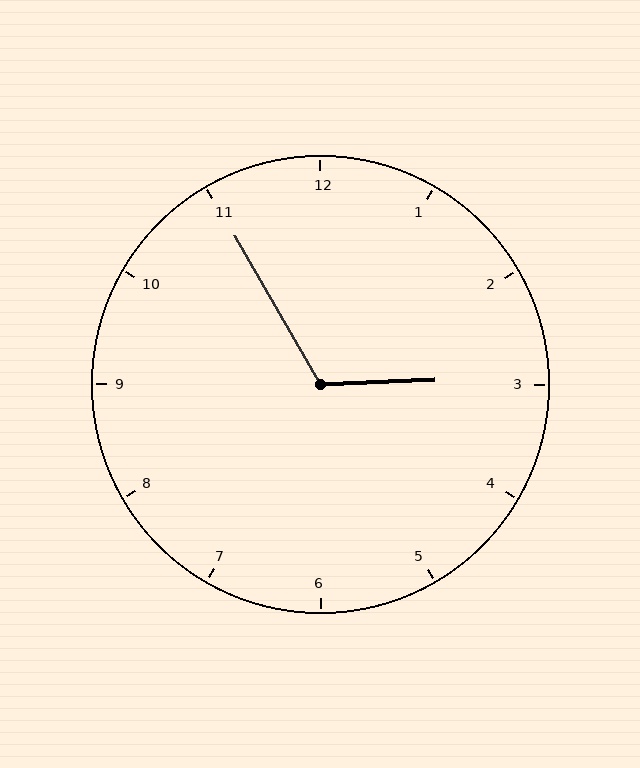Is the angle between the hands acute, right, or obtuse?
It is obtuse.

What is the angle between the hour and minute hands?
Approximately 118 degrees.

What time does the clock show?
2:55.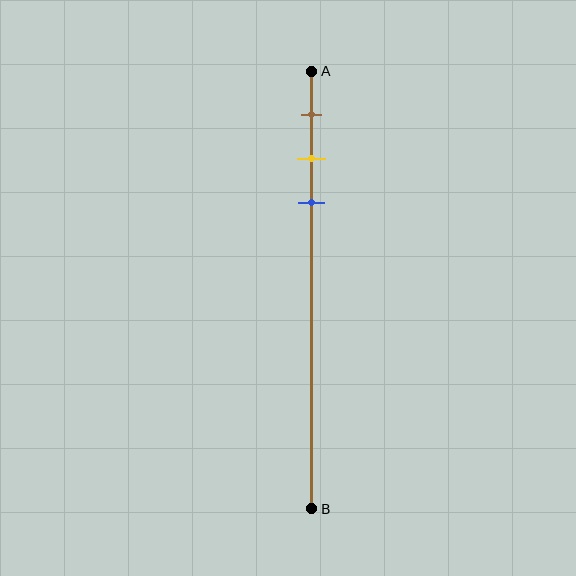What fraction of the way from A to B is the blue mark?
The blue mark is approximately 30% (0.3) of the way from A to B.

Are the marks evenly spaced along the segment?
Yes, the marks are approximately evenly spaced.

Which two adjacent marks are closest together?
The yellow and blue marks are the closest adjacent pair.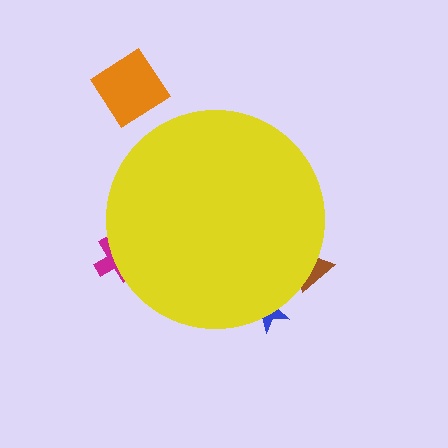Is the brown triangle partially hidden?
Yes, the brown triangle is partially hidden behind the yellow circle.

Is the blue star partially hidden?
Yes, the blue star is partially hidden behind the yellow circle.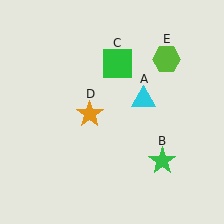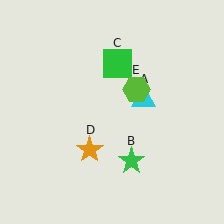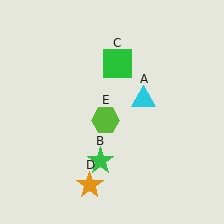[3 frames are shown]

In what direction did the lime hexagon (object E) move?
The lime hexagon (object E) moved down and to the left.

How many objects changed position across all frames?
3 objects changed position: green star (object B), orange star (object D), lime hexagon (object E).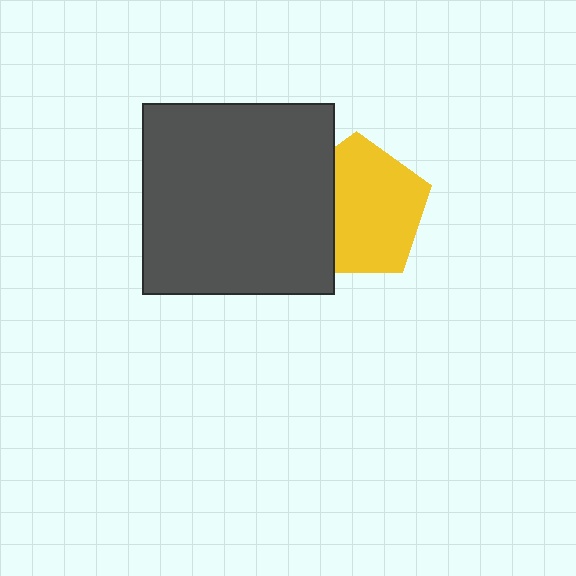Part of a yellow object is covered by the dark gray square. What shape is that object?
It is a pentagon.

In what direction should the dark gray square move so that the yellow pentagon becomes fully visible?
The dark gray square should move left. That is the shortest direction to clear the overlap and leave the yellow pentagon fully visible.